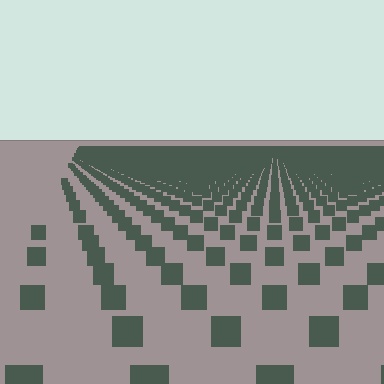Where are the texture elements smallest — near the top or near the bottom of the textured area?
Near the top.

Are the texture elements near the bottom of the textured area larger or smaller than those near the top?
Larger. Near the bottom, elements are closer to the viewer and appear at a bigger on-screen size.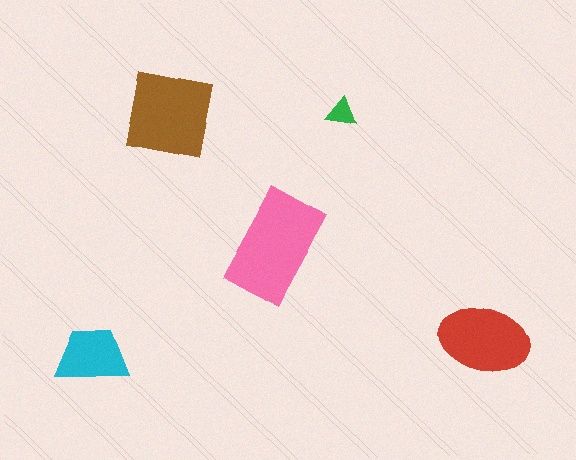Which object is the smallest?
The green triangle.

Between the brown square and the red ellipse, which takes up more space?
The brown square.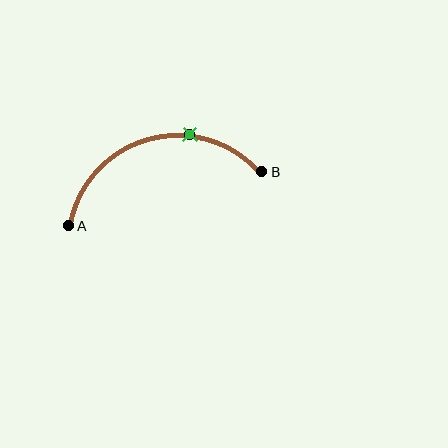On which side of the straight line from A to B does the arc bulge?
The arc bulges above the straight line connecting A and B.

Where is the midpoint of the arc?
The arc midpoint is the point on the curve farthest from the straight line joining A and B. It sits above that line.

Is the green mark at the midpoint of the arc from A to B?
No. The green mark lies on the arc but is closer to endpoint B. The arc midpoint would be at the point on the curve equidistant along the arc from both A and B.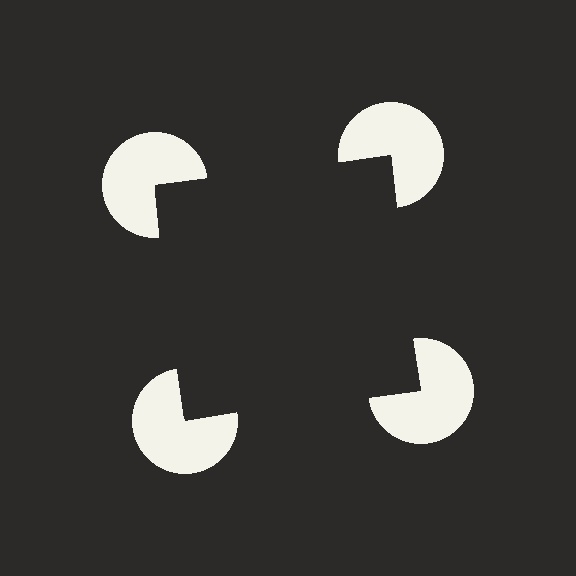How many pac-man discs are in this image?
There are 4 — one at each vertex of the illusory square.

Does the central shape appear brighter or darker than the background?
It typically appears slightly darker than the background, even though no actual brightness change is drawn.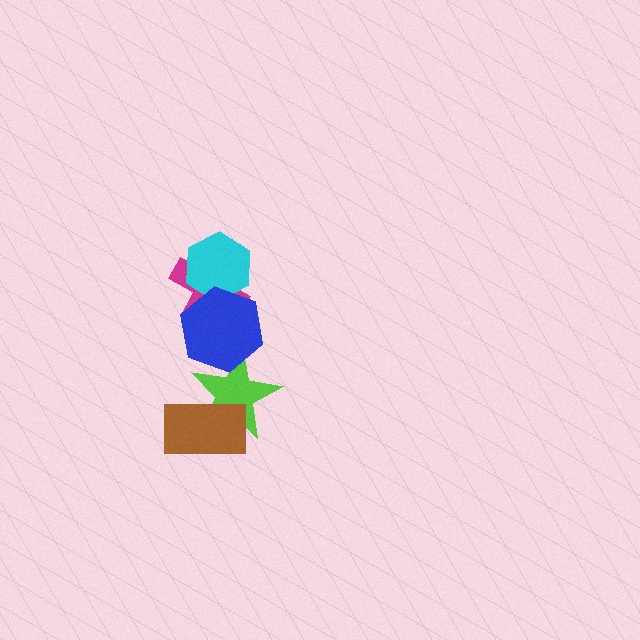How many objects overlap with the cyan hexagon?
2 objects overlap with the cyan hexagon.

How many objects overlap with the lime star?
2 objects overlap with the lime star.